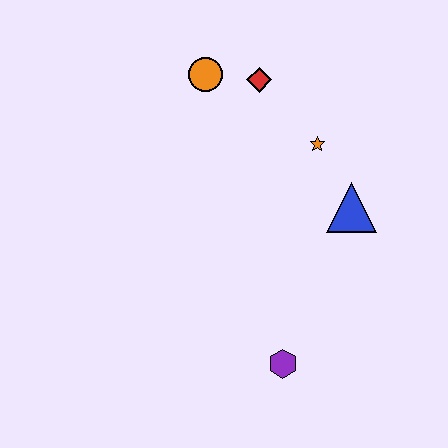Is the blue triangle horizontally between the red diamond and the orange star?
No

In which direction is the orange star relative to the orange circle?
The orange star is to the right of the orange circle.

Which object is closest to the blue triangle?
The orange star is closest to the blue triangle.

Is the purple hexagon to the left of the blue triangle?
Yes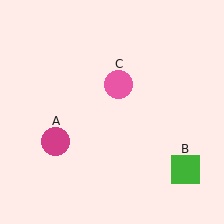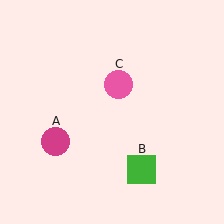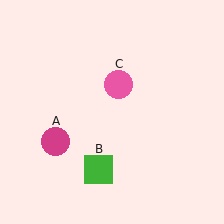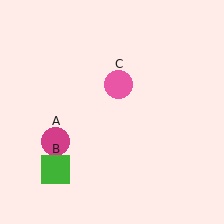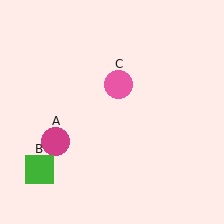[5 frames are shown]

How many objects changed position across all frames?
1 object changed position: green square (object B).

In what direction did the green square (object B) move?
The green square (object B) moved left.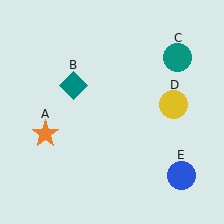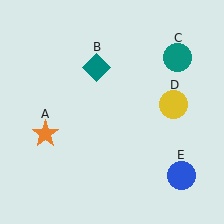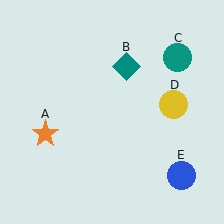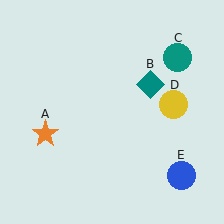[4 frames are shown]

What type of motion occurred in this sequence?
The teal diamond (object B) rotated clockwise around the center of the scene.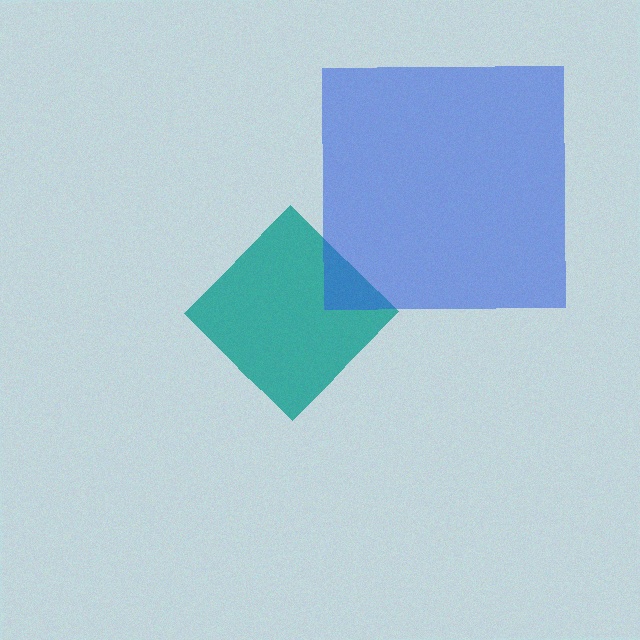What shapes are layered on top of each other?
The layered shapes are: a teal diamond, a blue square.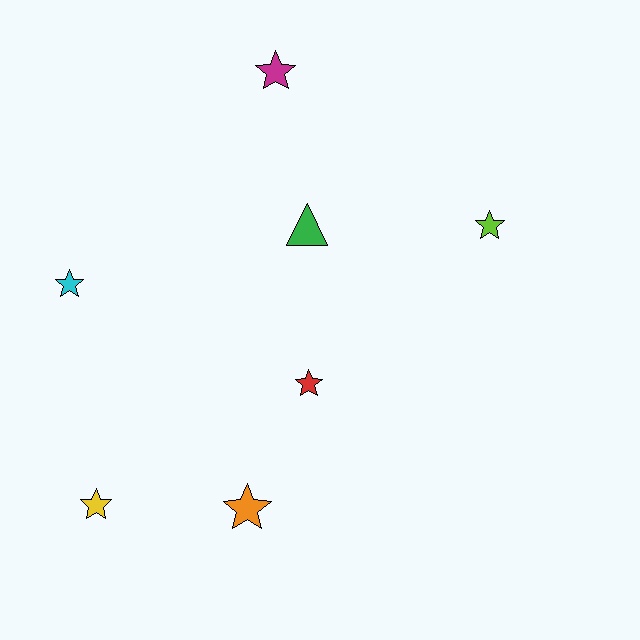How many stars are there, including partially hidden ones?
There are 6 stars.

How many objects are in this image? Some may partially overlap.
There are 7 objects.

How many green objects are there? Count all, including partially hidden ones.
There is 1 green object.